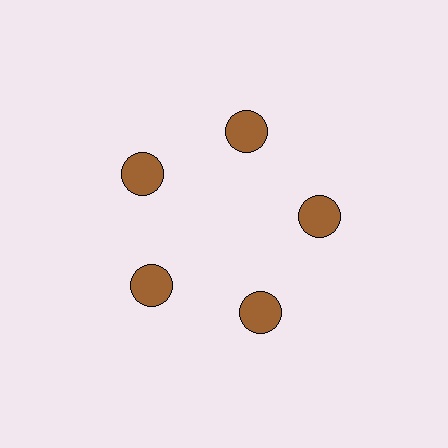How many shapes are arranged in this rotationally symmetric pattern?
There are 5 shapes, arranged in 5 groups of 1.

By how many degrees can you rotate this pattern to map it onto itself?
The pattern maps onto itself every 72 degrees of rotation.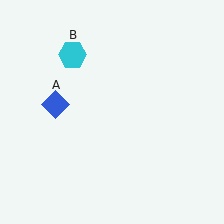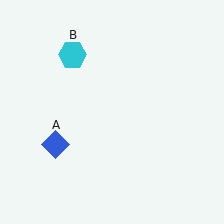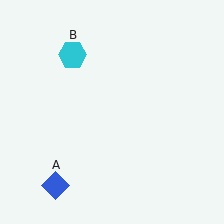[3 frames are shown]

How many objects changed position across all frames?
1 object changed position: blue diamond (object A).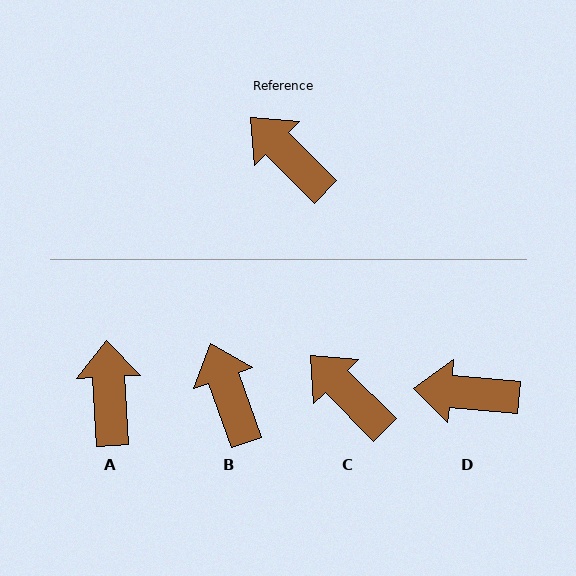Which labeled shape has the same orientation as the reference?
C.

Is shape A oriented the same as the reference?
No, it is off by about 42 degrees.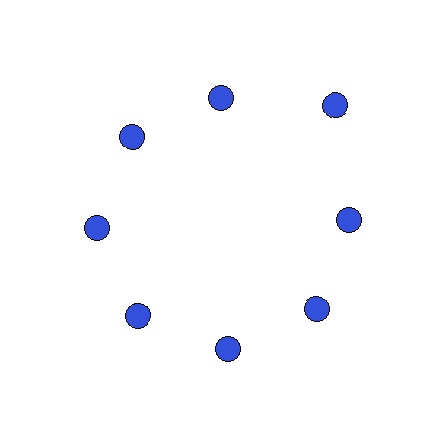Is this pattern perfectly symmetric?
No. The 8 blue circles are arranged in a ring, but one element near the 2 o'clock position is pushed outward from the center, breaking the 8-fold rotational symmetry.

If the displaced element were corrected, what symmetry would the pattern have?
It would have 8-fold rotational symmetry — the pattern would map onto itself every 45 degrees.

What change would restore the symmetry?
The symmetry would be restored by moving it inward, back onto the ring so that all 8 circles sit at equal angles and equal distance from the center.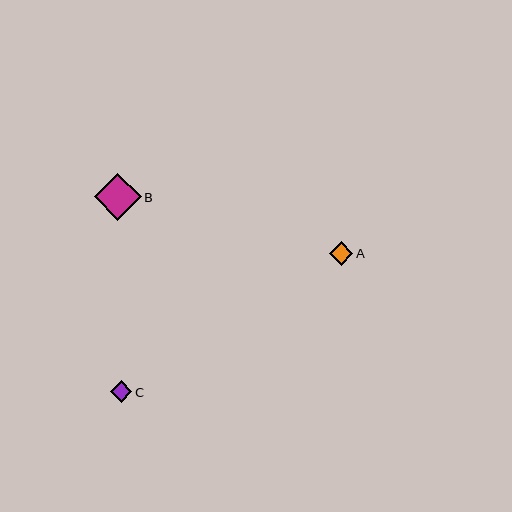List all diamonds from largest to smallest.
From largest to smallest: B, A, C.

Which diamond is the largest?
Diamond B is the largest with a size of approximately 47 pixels.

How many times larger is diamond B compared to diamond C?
Diamond B is approximately 2.2 times the size of diamond C.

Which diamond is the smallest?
Diamond C is the smallest with a size of approximately 21 pixels.